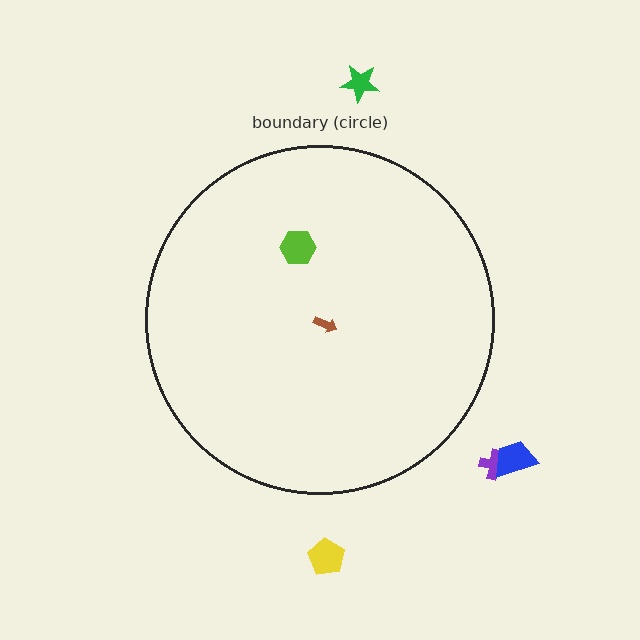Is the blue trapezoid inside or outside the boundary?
Outside.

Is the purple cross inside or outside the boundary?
Outside.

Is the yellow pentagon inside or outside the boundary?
Outside.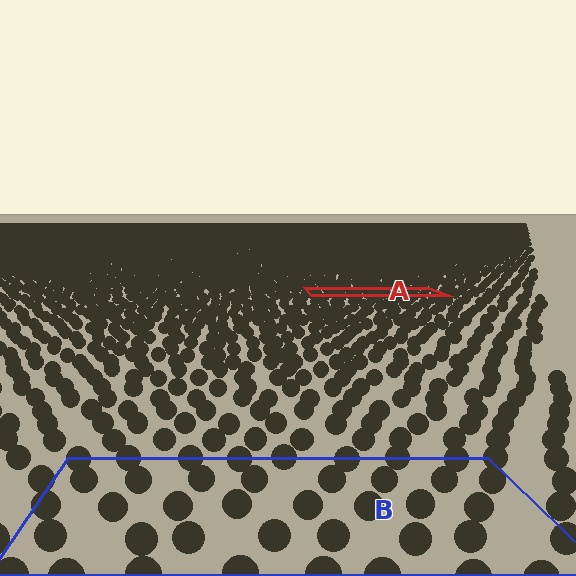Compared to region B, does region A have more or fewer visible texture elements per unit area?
Region A has more texture elements per unit area — they are packed more densely because it is farther away.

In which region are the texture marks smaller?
The texture marks are smaller in region A, because it is farther away.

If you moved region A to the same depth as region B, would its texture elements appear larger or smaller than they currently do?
They would appear larger. At a closer depth, the same texture elements are projected at a bigger on-screen size.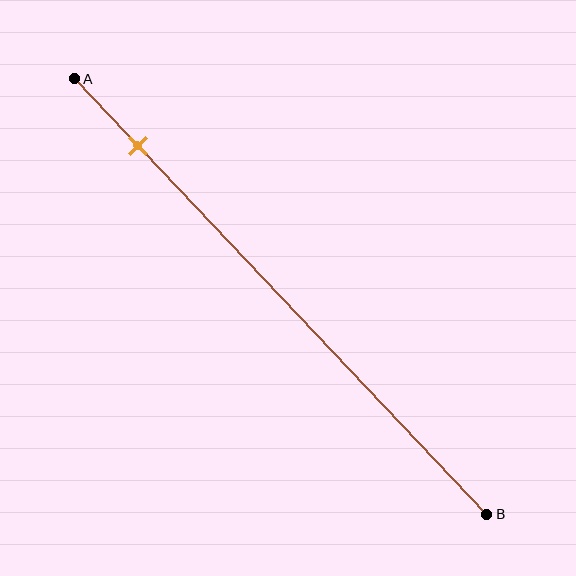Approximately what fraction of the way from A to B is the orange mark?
The orange mark is approximately 15% of the way from A to B.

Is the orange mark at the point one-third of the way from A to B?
No, the mark is at about 15% from A, not at the 33% one-third point.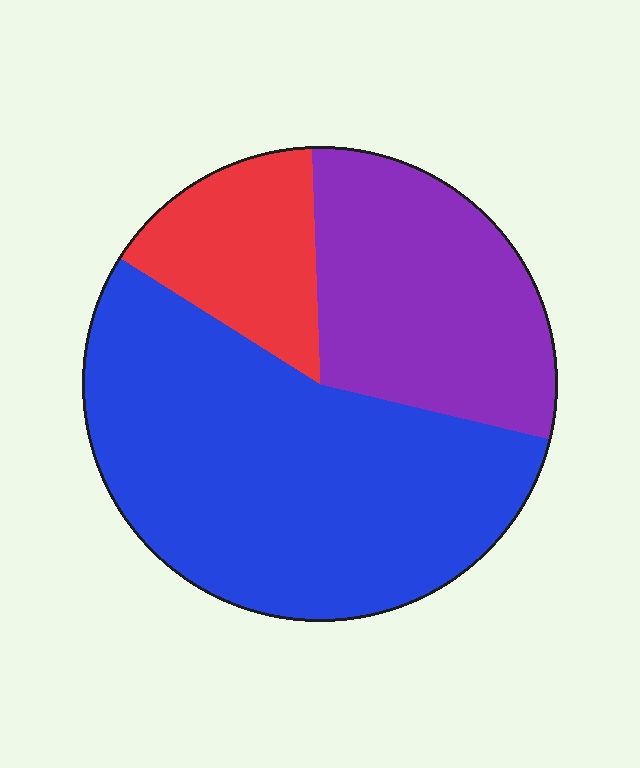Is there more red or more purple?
Purple.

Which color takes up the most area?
Blue, at roughly 55%.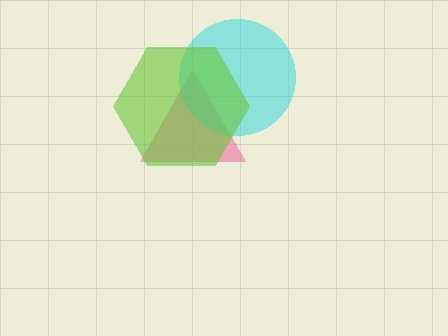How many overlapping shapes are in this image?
There are 3 overlapping shapes in the image.